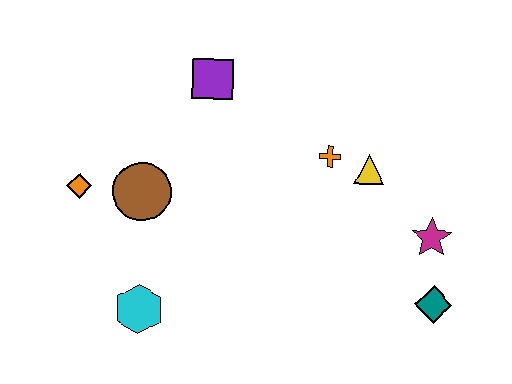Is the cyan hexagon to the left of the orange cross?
Yes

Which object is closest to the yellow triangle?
The orange cross is closest to the yellow triangle.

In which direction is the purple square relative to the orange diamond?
The purple square is to the right of the orange diamond.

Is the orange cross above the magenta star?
Yes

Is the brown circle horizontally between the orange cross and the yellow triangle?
No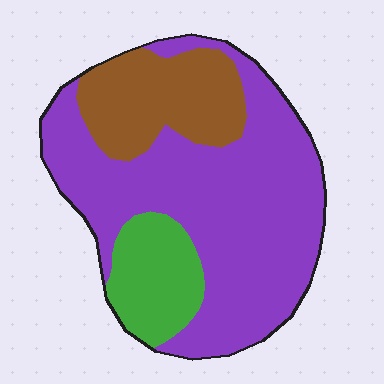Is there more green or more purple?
Purple.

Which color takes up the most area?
Purple, at roughly 65%.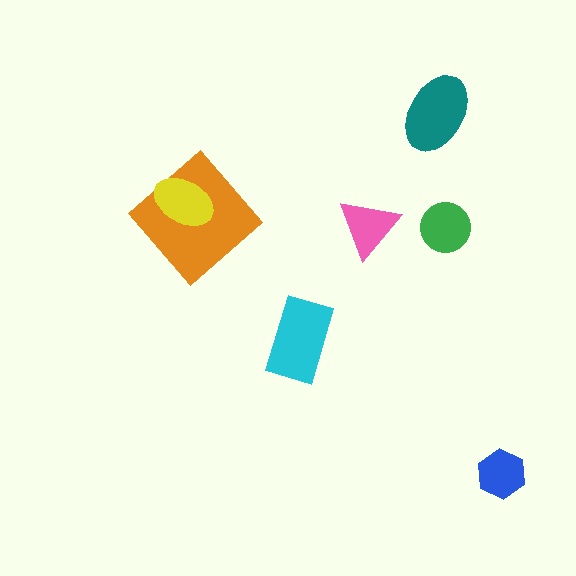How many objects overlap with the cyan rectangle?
0 objects overlap with the cyan rectangle.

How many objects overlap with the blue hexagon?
0 objects overlap with the blue hexagon.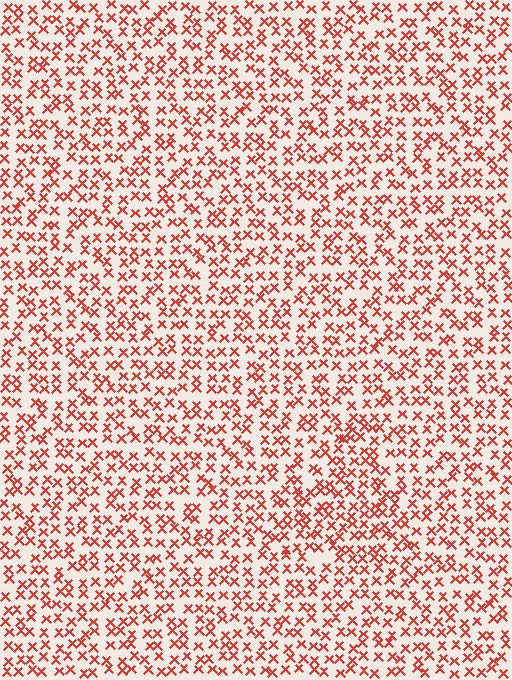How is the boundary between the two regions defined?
The boundary is defined by a change in element density (approximately 1.4x ratio). All elements are the same color, size, and shape.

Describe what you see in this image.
The image contains small red elements arranged at two different densities. A triangle-shaped region is visible where the elements are more densely packed than the surrounding area.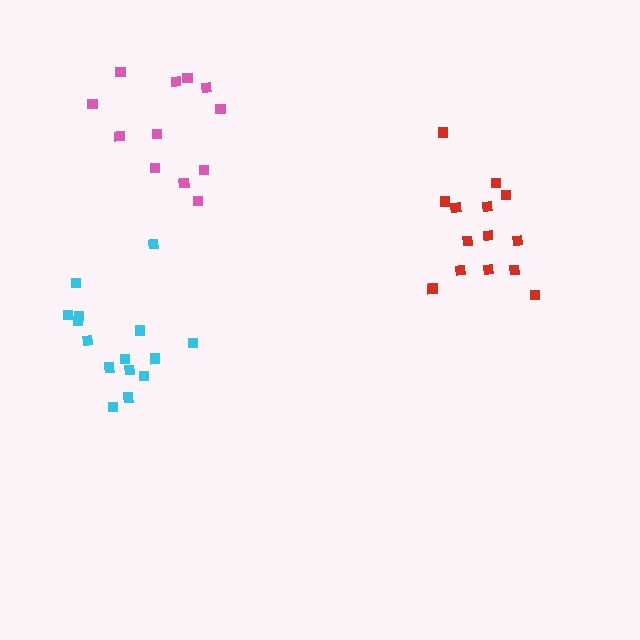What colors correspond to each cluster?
The clusters are colored: pink, red, cyan.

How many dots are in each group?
Group 1: 12 dots, Group 2: 14 dots, Group 3: 15 dots (41 total).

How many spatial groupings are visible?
There are 3 spatial groupings.